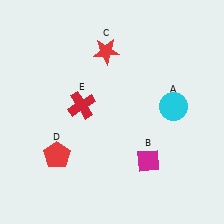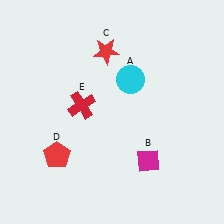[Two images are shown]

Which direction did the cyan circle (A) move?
The cyan circle (A) moved left.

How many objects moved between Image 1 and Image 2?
1 object moved between the two images.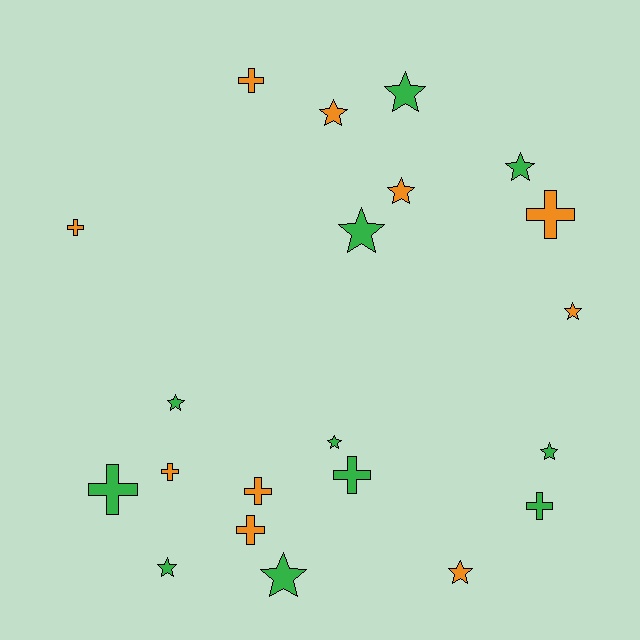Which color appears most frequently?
Green, with 11 objects.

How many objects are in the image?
There are 21 objects.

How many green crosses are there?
There are 3 green crosses.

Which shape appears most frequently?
Star, with 12 objects.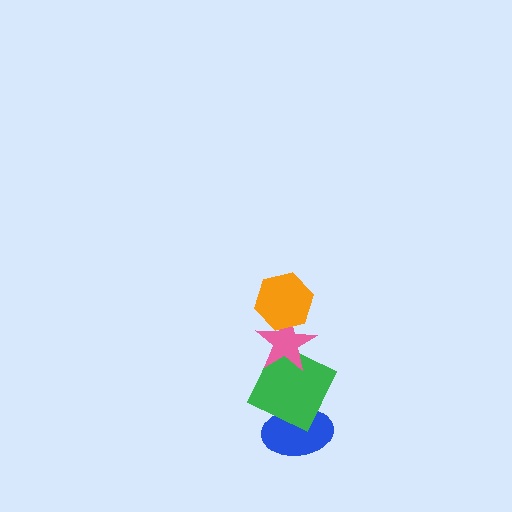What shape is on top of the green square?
The pink star is on top of the green square.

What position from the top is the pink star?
The pink star is 2nd from the top.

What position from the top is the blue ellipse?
The blue ellipse is 4th from the top.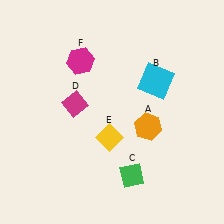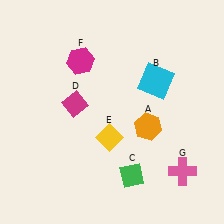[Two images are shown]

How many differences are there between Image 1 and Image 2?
There is 1 difference between the two images.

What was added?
A pink cross (G) was added in Image 2.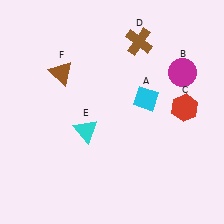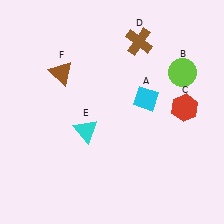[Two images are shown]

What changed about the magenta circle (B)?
In Image 1, B is magenta. In Image 2, it changed to lime.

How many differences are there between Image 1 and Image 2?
There is 1 difference between the two images.